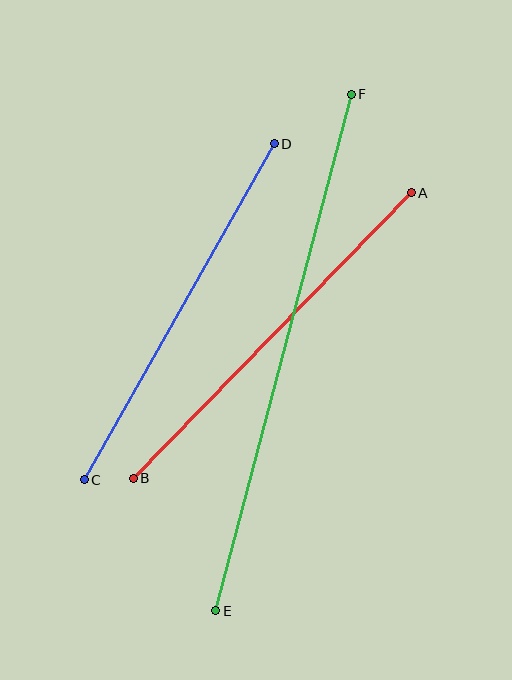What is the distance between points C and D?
The distance is approximately 386 pixels.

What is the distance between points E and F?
The distance is approximately 534 pixels.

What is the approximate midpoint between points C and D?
The midpoint is at approximately (179, 312) pixels.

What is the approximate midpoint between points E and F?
The midpoint is at approximately (284, 353) pixels.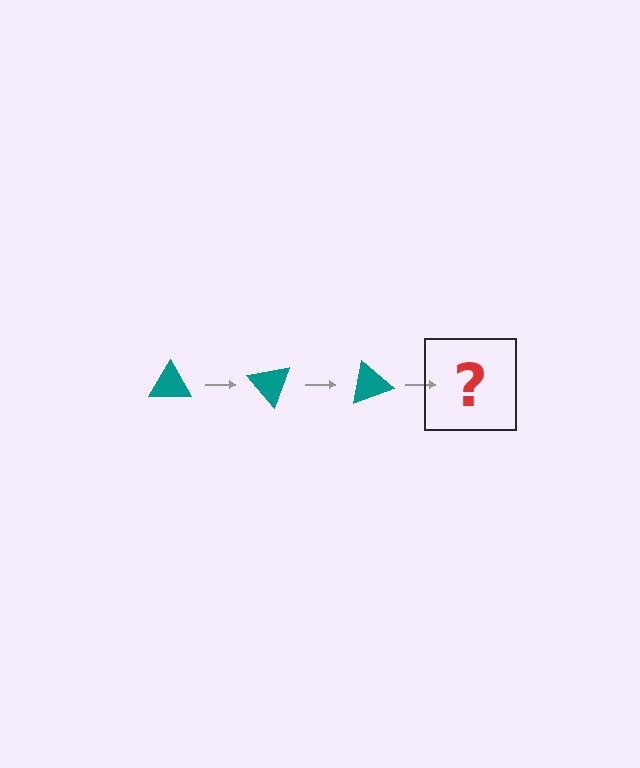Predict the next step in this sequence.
The next step is a teal triangle rotated 150 degrees.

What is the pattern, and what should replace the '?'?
The pattern is that the triangle rotates 50 degrees each step. The '?' should be a teal triangle rotated 150 degrees.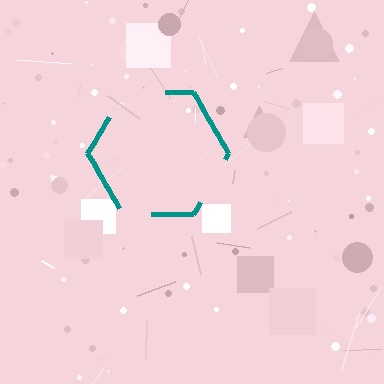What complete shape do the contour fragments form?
The contour fragments form a hexagon.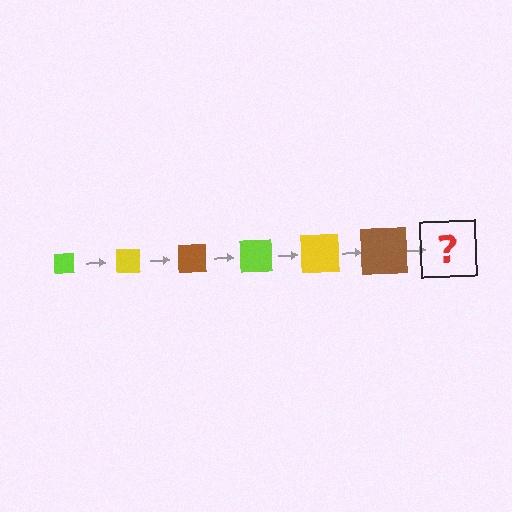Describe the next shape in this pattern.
It should be a lime square, larger than the previous one.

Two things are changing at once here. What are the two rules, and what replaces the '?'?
The two rules are that the square grows larger each step and the color cycles through lime, yellow, and brown. The '?' should be a lime square, larger than the previous one.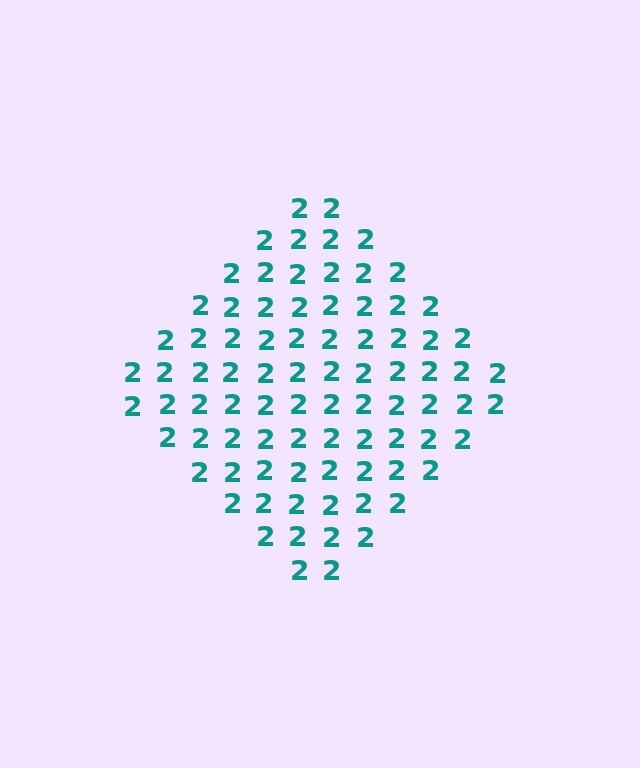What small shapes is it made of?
It is made of small digit 2's.